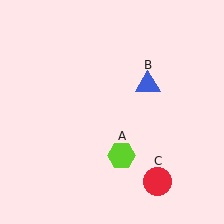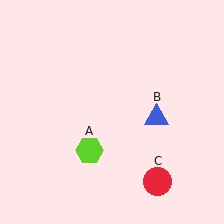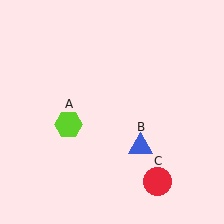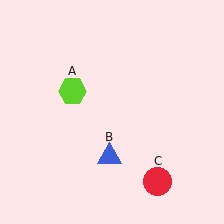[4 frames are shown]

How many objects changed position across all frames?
2 objects changed position: lime hexagon (object A), blue triangle (object B).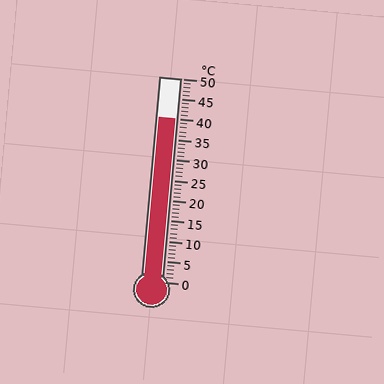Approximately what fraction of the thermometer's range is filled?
The thermometer is filled to approximately 80% of its range.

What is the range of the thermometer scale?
The thermometer scale ranges from 0°C to 50°C.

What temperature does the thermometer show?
The thermometer shows approximately 40°C.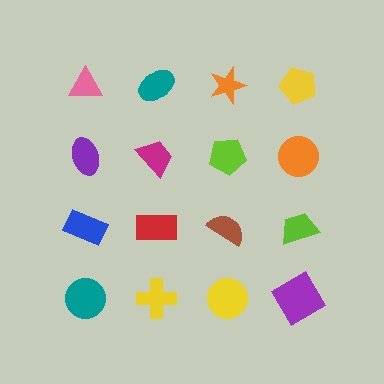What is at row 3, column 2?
A red rectangle.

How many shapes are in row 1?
4 shapes.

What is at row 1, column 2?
A teal ellipse.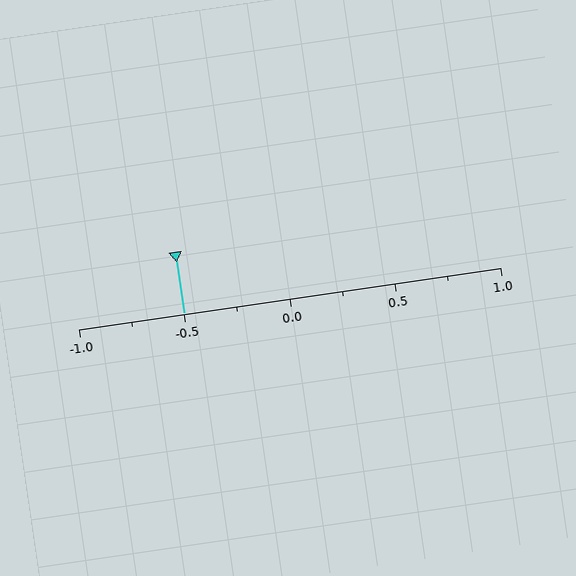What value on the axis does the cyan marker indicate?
The marker indicates approximately -0.5.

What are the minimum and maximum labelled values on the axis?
The axis runs from -1.0 to 1.0.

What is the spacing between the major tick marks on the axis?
The major ticks are spaced 0.5 apart.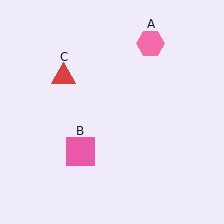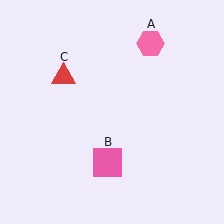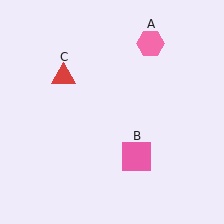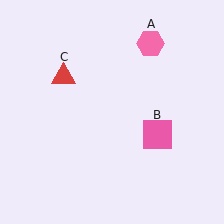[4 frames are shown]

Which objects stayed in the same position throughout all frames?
Pink hexagon (object A) and red triangle (object C) remained stationary.